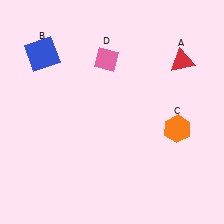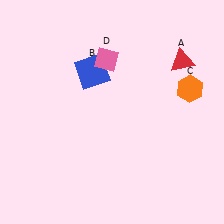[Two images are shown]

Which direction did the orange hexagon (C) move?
The orange hexagon (C) moved up.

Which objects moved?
The objects that moved are: the blue square (B), the orange hexagon (C).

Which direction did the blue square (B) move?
The blue square (B) moved right.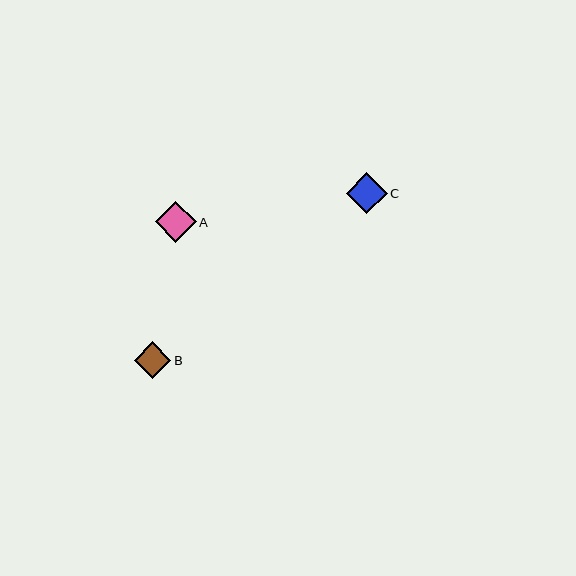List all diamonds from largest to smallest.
From largest to smallest: C, A, B.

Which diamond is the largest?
Diamond C is the largest with a size of approximately 41 pixels.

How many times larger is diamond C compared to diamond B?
Diamond C is approximately 1.1 times the size of diamond B.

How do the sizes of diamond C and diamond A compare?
Diamond C and diamond A are approximately the same size.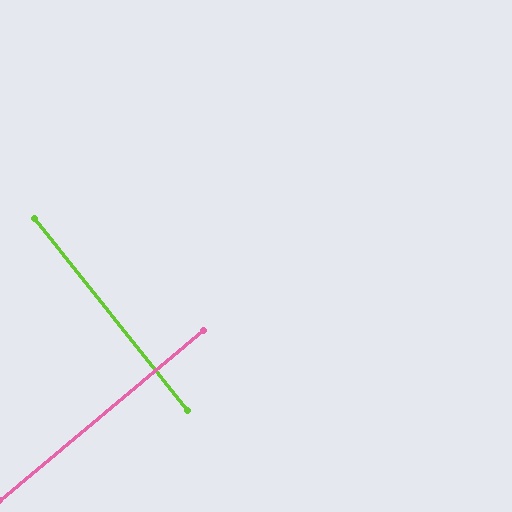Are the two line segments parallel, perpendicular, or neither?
Perpendicular — they meet at approximately 89°.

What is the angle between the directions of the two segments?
Approximately 89 degrees.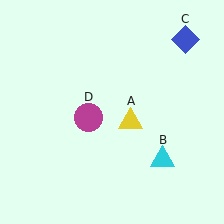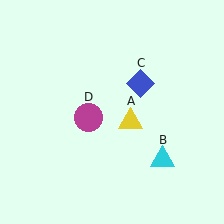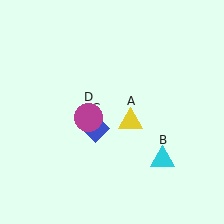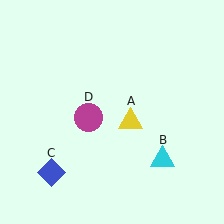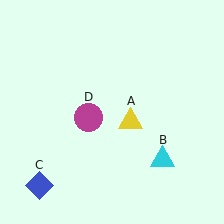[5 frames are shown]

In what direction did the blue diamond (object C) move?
The blue diamond (object C) moved down and to the left.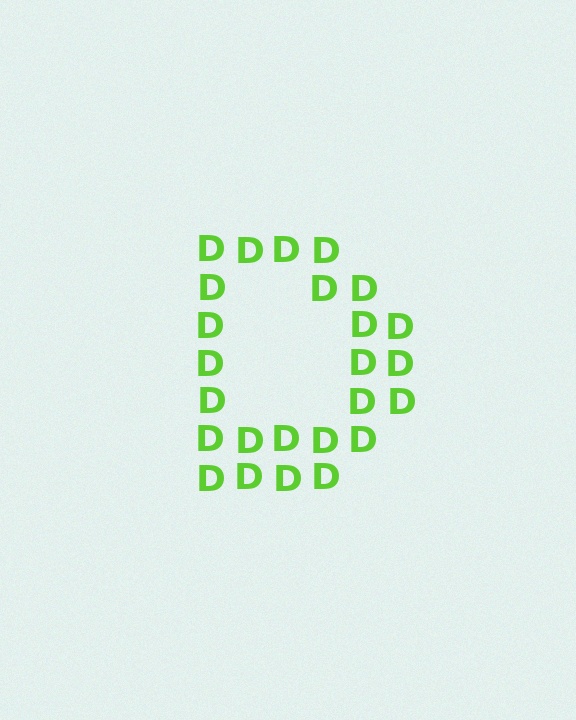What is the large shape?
The large shape is the letter D.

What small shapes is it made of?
It is made of small letter D's.